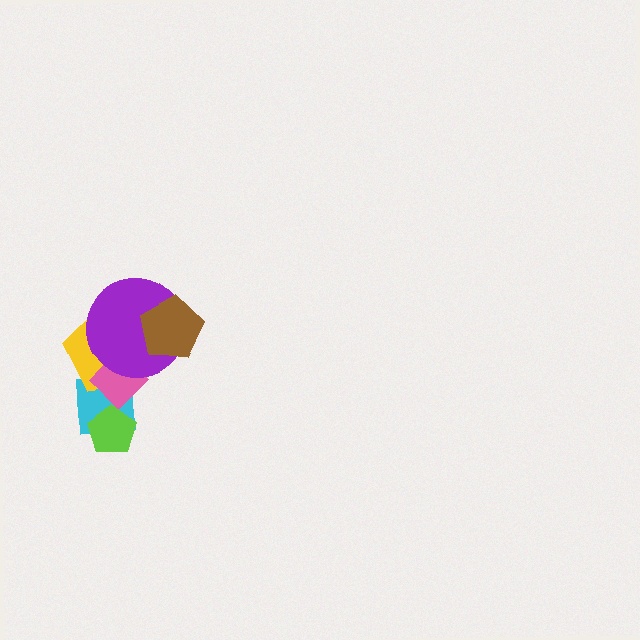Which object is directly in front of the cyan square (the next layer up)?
The yellow pentagon is directly in front of the cyan square.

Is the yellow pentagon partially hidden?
Yes, it is partially covered by another shape.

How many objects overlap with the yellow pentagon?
4 objects overlap with the yellow pentagon.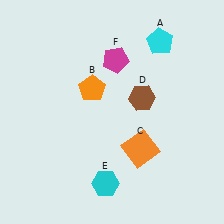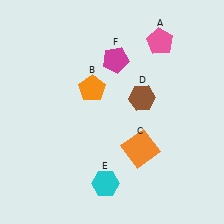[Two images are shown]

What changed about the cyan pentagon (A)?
In Image 1, A is cyan. In Image 2, it changed to pink.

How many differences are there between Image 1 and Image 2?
There is 1 difference between the two images.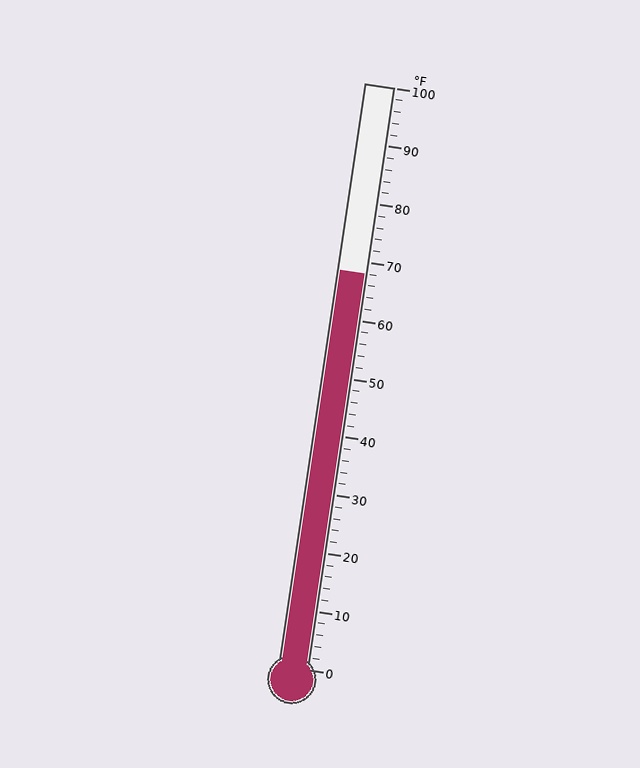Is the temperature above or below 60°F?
The temperature is above 60°F.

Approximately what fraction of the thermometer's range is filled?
The thermometer is filled to approximately 70% of its range.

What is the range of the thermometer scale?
The thermometer scale ranges from 0°F to 100°F.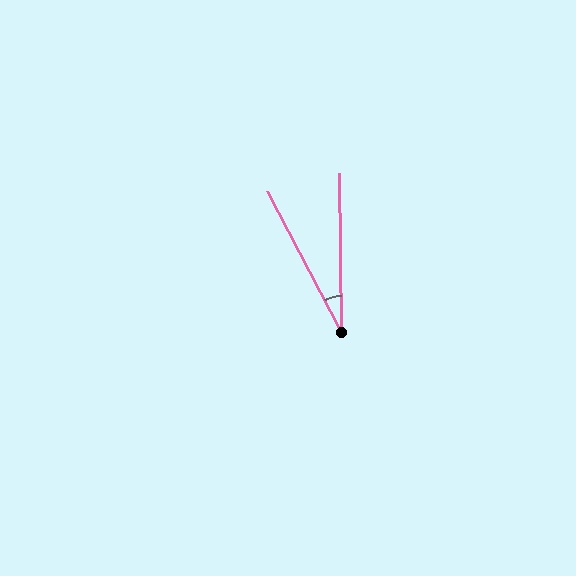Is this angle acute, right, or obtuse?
It is acute.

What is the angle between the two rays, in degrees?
Approximately 27 degrees.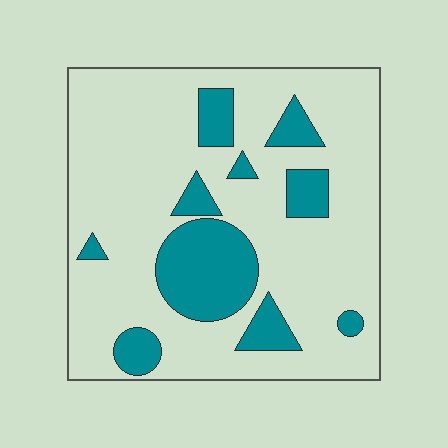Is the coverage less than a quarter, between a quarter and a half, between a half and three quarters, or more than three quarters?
Less than a quarter.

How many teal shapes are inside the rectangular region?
10.